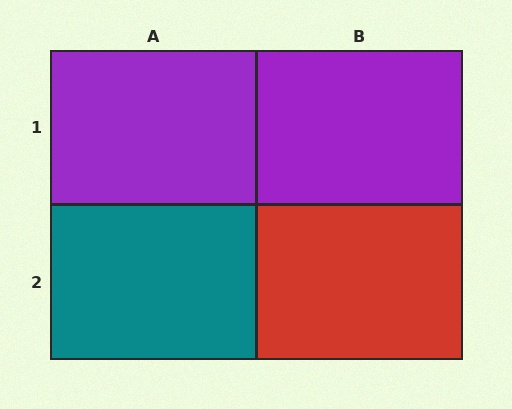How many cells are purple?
2 cells are purple.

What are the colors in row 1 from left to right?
Purple, purple.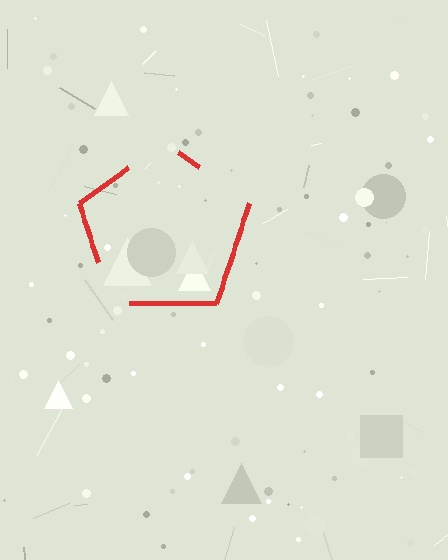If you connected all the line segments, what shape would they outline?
They would outline a pentagon.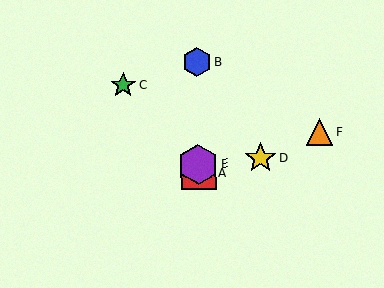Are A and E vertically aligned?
Yes, both are at x≈198.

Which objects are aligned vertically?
Objects A, B, E are aligned vertically.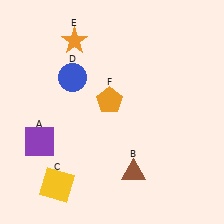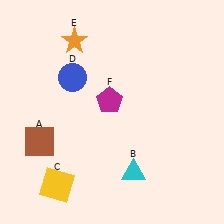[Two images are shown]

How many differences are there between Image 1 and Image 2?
There are 3 differences between the two images.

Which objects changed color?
A changed from purple to brown. B changed from brown to cyan. F changed from orange to magenta.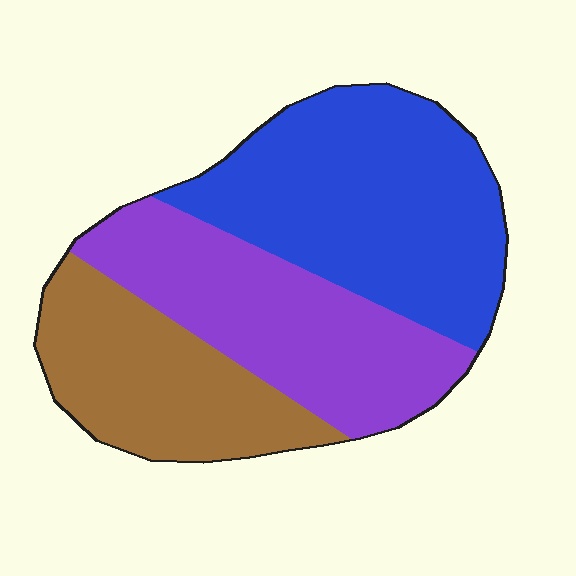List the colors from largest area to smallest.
From largest to smallest: blue, purple, brown.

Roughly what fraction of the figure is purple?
Purple covers 33% of the figure.